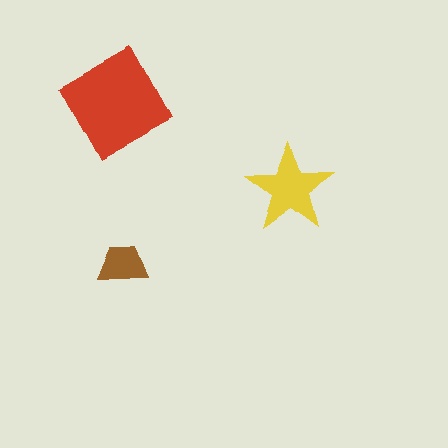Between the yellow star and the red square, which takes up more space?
The red square.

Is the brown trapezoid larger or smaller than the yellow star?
Smaller.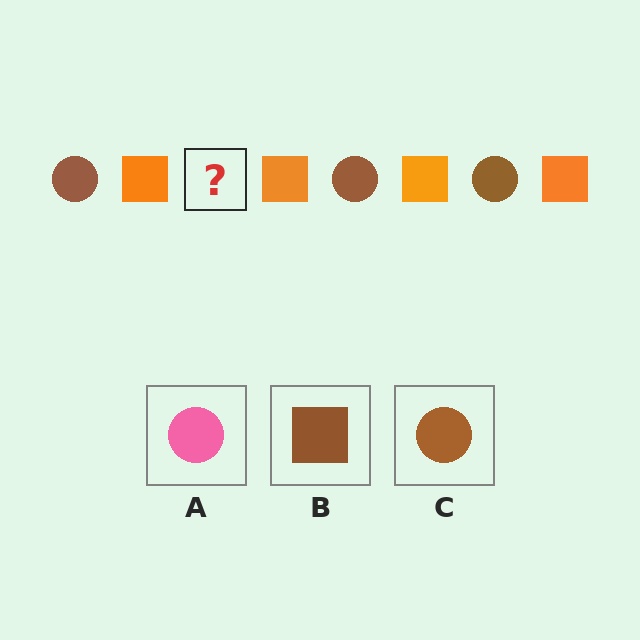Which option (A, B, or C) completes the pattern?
C.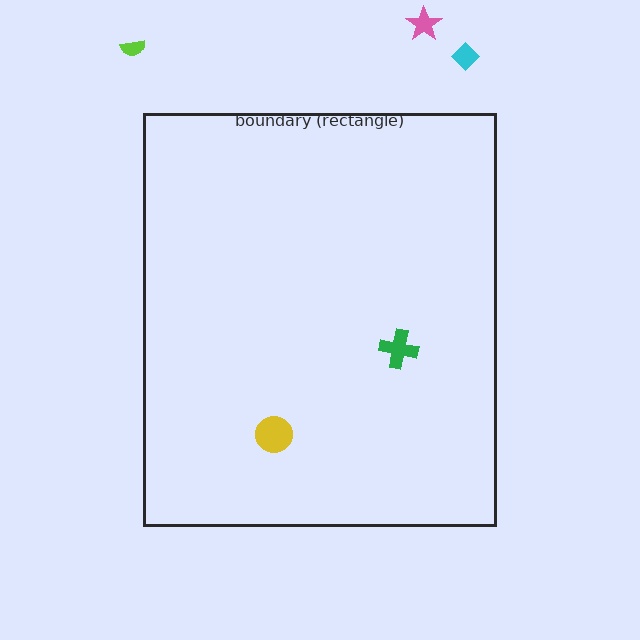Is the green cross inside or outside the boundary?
Inside.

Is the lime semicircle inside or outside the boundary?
Outside.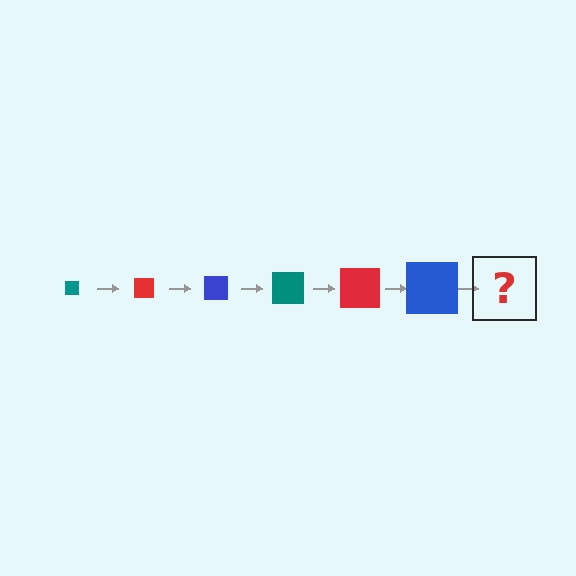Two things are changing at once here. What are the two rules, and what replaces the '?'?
The two rules are that the square grows larger each step and the color cycles through teal, red, and blue. The '?' should be a teal square, larger than the previous one.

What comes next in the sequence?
The next element should be a teal square, larger than the previous one.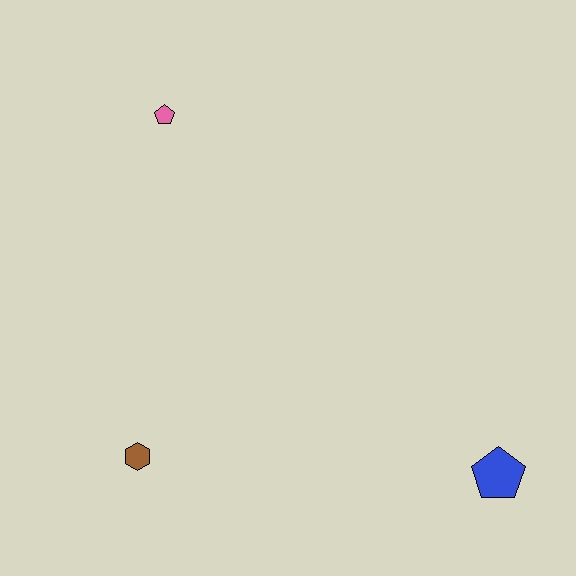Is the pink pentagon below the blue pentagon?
No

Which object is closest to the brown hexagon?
The pink pentagon is closest to the brown hexagon.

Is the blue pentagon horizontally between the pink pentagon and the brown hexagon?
No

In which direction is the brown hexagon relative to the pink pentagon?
The brown hexagon is below the pink pentagon.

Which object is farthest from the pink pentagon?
The blue pentagon is farthest from the pink pentagon.